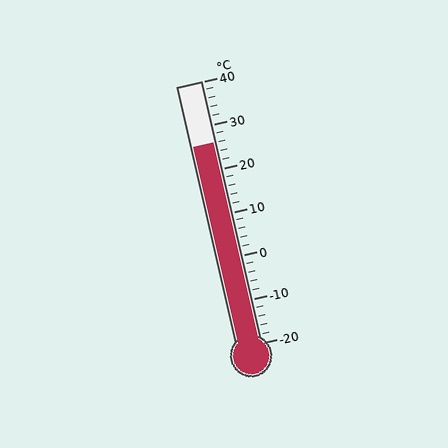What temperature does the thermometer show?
The thermometer shows approximately 26°C.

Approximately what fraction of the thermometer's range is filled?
The thermometer is filled to approximately 75% of its range.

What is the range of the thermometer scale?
The thermometer scale ranges from -20°C to 40°C.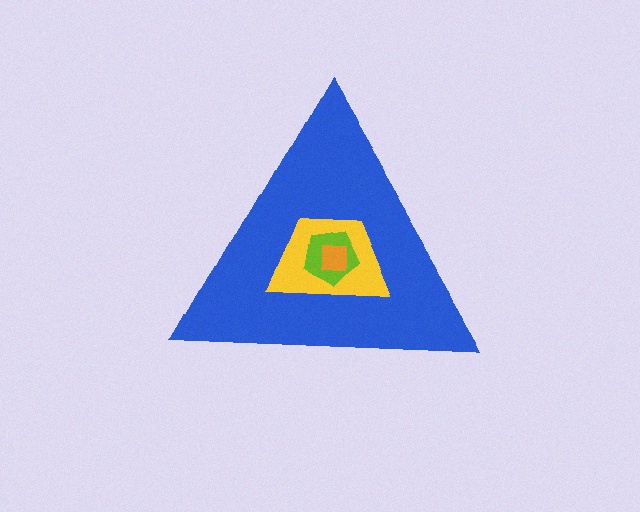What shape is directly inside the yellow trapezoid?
The lime pentagon.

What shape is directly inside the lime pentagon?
The orange square.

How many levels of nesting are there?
4.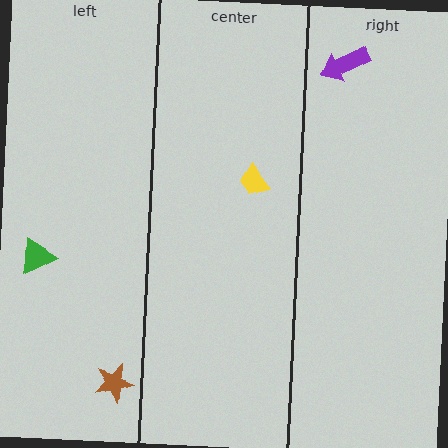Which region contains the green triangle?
The left region.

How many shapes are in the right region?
1.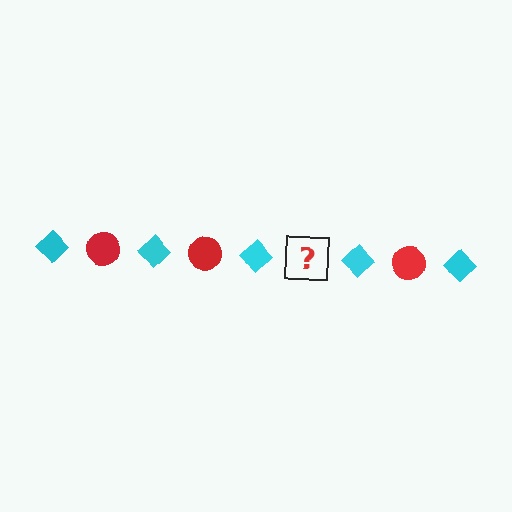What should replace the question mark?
The question mark should be replaced with a red circle.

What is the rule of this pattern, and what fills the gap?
The rule is that the pattern alternates between cyan diamond and red circle. The gap should be filled with a red circle.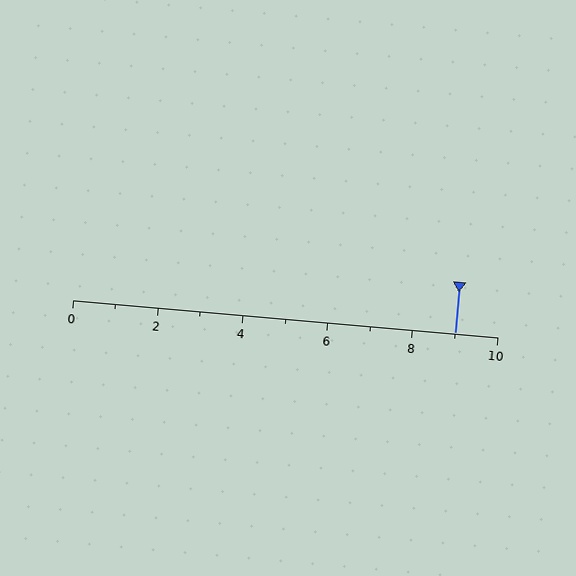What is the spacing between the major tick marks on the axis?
The major ticks are spaced 2 apart.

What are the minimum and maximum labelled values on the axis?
The axis runs from 0 to 10.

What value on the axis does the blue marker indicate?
The marker indicates approximately 9.